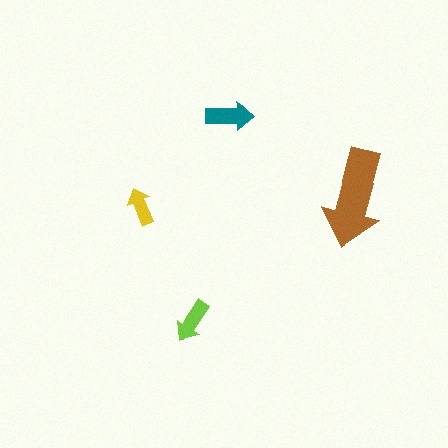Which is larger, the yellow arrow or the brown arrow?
The brown one.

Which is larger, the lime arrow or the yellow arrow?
The lime one.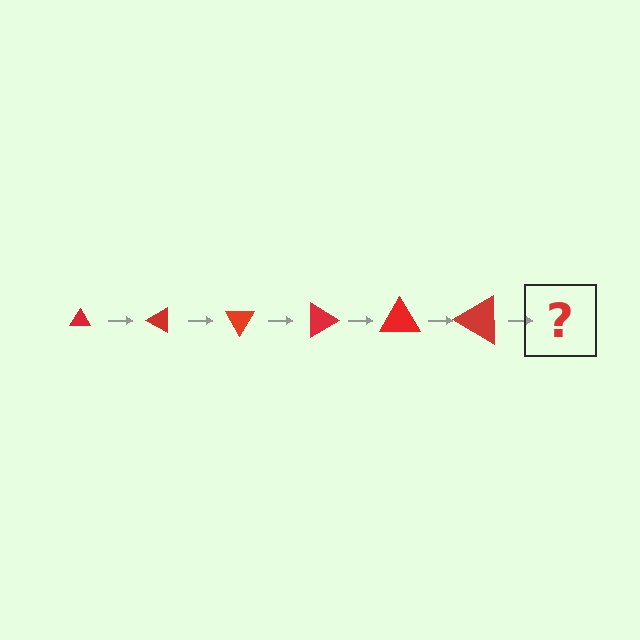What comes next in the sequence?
The next element should be a triangle, larger than the previous one and rotated 180 degrees from the start.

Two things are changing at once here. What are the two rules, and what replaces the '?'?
The two rules are that the triangle grows larger each step and it rotates 30 degrees each step. The '?' should be a triangle, larger than the previous one and rotated 180 degrees from the start.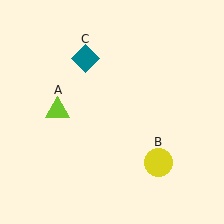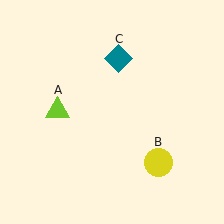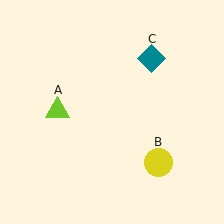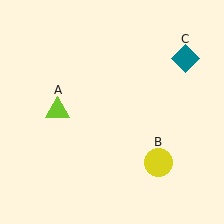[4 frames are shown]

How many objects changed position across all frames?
1 object changed position: teal diamond (object C).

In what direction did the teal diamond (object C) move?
The teal diamond (object C) moved right.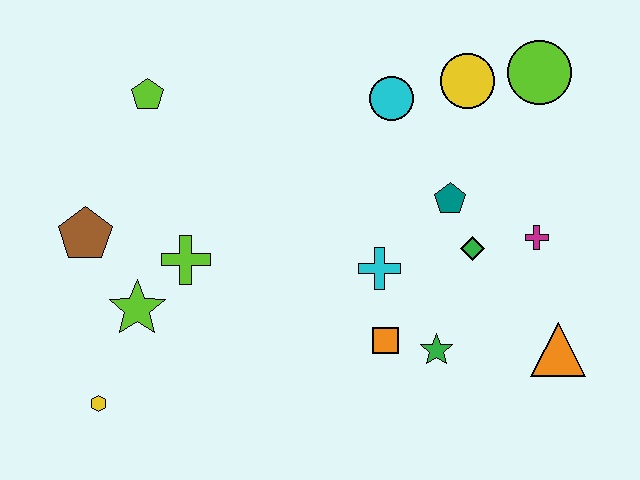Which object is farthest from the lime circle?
The yellow hexagon is farthest from the lime circle.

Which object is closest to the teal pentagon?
The green diamond is closest to the teal pentagon.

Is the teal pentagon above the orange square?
Yes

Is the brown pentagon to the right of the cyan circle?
No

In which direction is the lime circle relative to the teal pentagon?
The lime circle is above the teal pentagon.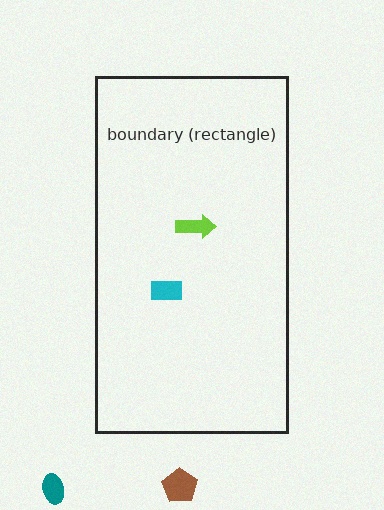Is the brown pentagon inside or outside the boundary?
Outside.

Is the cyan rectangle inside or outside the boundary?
Inside.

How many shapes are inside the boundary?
2 inside, 2 outside.